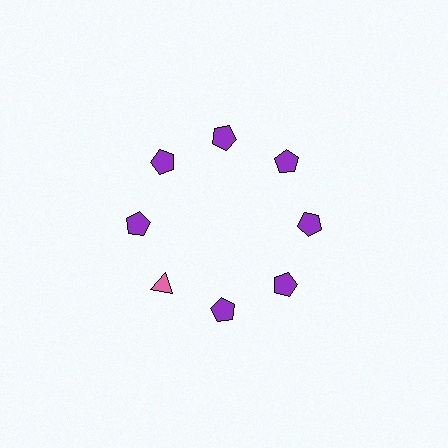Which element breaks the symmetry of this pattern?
The pink triangle at roughly the 8 o'clock position breaks the symmetry. All other shapes are purple pentagons.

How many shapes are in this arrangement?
There are 8 shapes arranged in a ring pattern.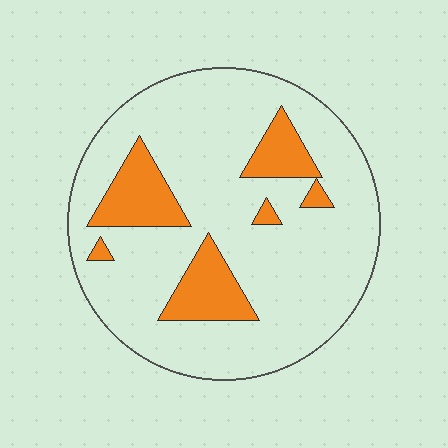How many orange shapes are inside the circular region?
6.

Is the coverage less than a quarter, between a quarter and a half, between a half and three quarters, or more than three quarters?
Less than a quarter.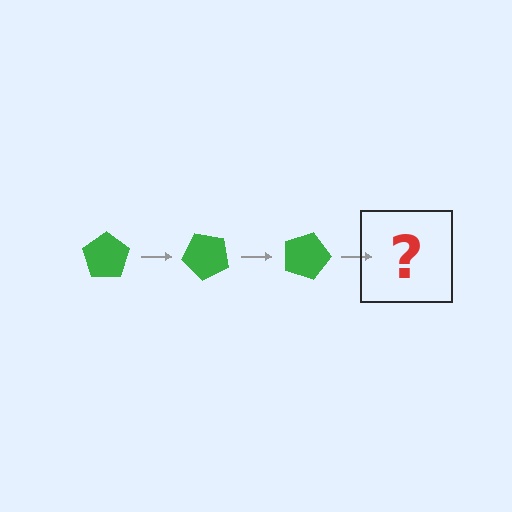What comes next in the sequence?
The next element should be a green pentagon rotated 135 degrees.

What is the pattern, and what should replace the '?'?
The pattern is that the pentagon rotates 45 degrees each step. The '?' should be a green pentagon rotated 135 degrees.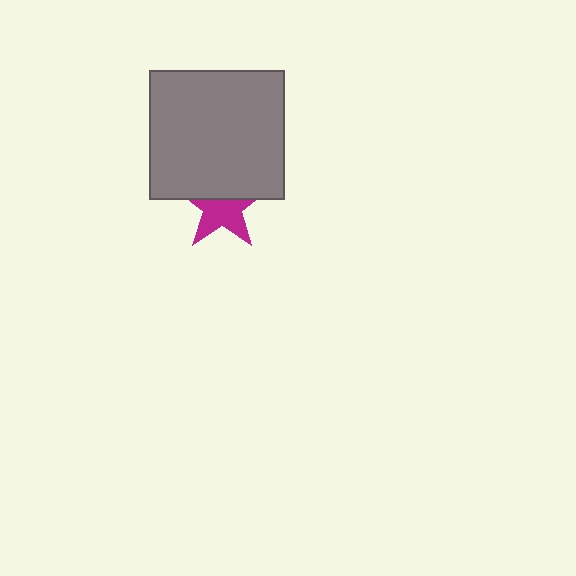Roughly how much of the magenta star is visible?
About half of it is visible (roughly 57%).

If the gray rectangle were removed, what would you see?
You would see the complete magenta star.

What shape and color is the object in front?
The object in front is a gray rectangle.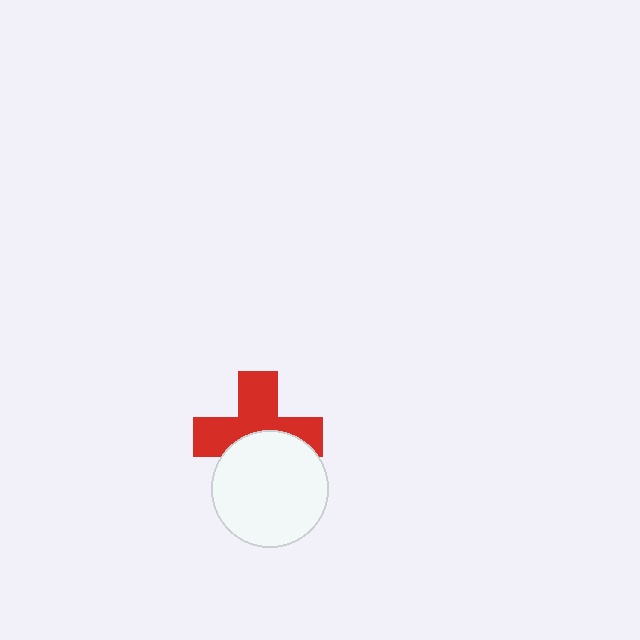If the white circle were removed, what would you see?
You would see the complete red cross.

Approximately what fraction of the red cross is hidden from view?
Roughly 42% of the red cross is hidden behind the white circle.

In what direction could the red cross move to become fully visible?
The red cross could move up. That would shift it out from behind the white circle entirely.